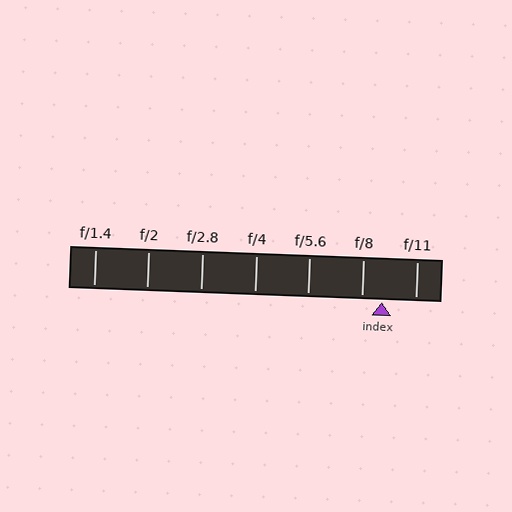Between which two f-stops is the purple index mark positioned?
The index mark is between f/8 and f/11.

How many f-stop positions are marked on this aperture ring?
There are 7 f-stop positions marked.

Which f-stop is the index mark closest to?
The index mark is closest to f/8.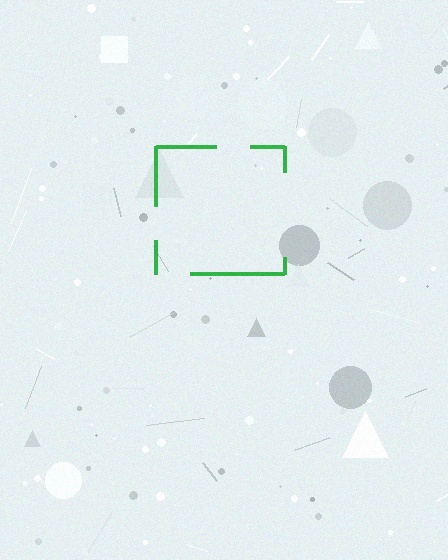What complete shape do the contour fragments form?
The contour fragments form a square.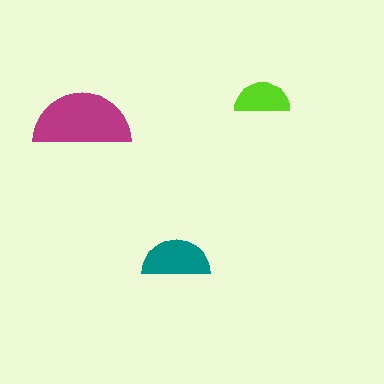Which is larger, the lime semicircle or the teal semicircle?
The teal one.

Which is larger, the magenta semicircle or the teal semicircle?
The magenta one.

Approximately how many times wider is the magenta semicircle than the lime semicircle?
About 2 times wider.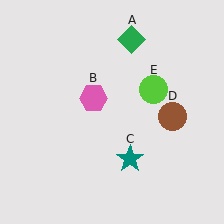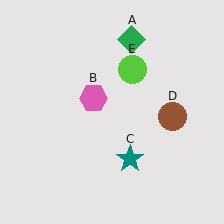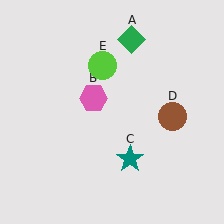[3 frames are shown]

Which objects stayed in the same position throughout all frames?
Green diamond (object A) and pink hexagon (object B) and teal star (object C) and brown circle (object D) remained stationary.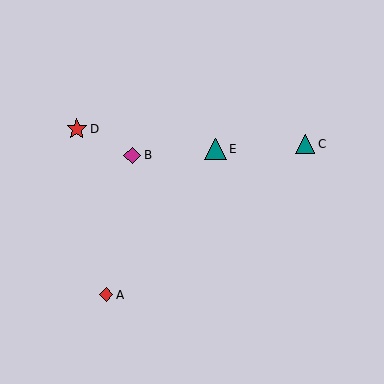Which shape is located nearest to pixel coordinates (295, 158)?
The teal triangle (labeled C) at (305, 144) is nearest to that location.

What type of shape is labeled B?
Shape B is a magenta diamond.